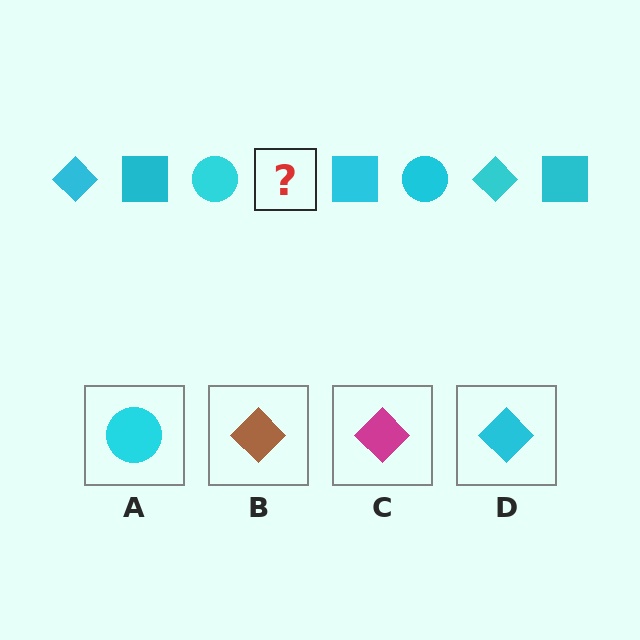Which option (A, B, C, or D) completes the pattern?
D.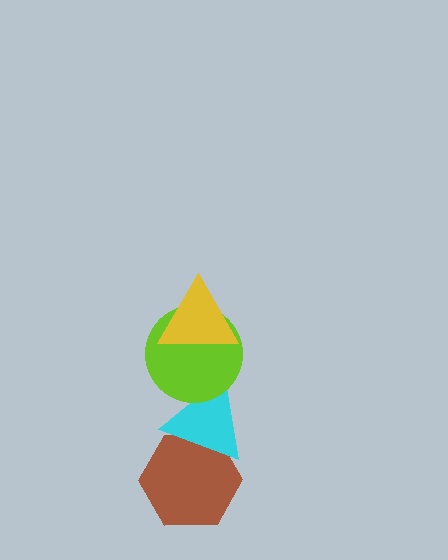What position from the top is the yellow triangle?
The yellow triangle is 1st from the top.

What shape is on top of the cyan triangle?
The lime circle is on top of the cyan triangle.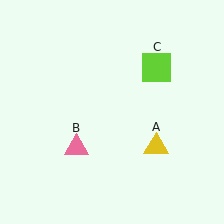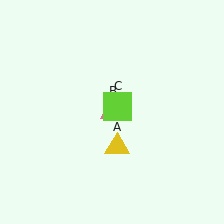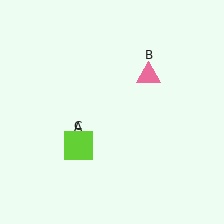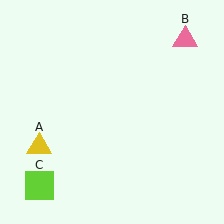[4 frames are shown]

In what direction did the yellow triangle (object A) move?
The yellow triangle (object A) moved left.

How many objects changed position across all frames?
3 objects changed position: yellow triangle (object A), pink triangle (object B), lime square (object C).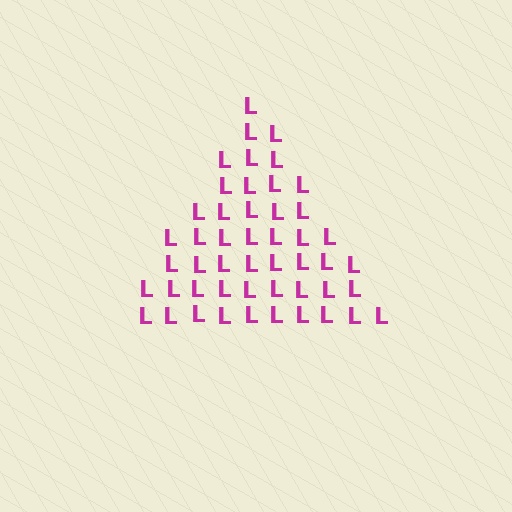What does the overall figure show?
The overall figure shows a triangle.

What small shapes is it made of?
It is made of small letter L's.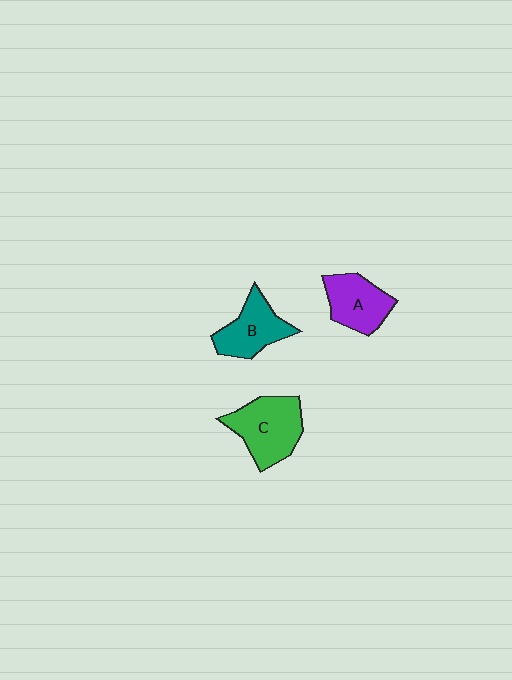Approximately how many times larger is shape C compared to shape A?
Approximately 1.3 times.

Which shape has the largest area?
Shape C (green).